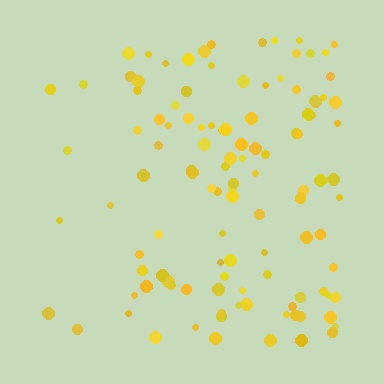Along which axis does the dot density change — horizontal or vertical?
Horizontal.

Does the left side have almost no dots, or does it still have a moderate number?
Still a moderate number, just noticeably fewer than the right.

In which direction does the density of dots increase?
From left to right, with the right side densest.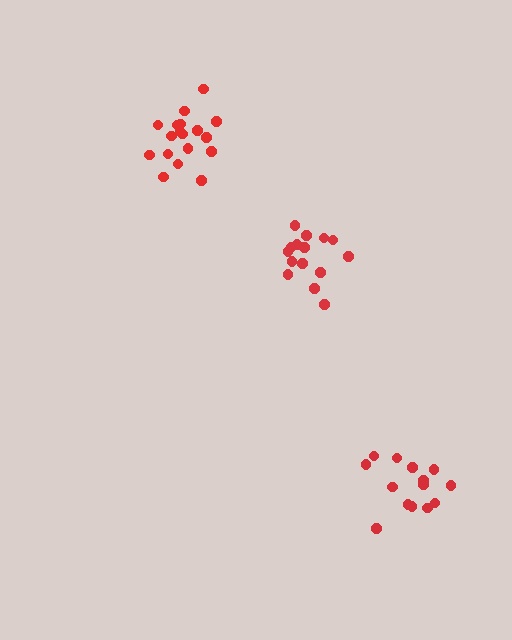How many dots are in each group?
Group 1: 16 dots, Group 2: 14 dots, Group 3: 18 dots (48 total).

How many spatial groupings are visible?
There are 3 spatial groupings.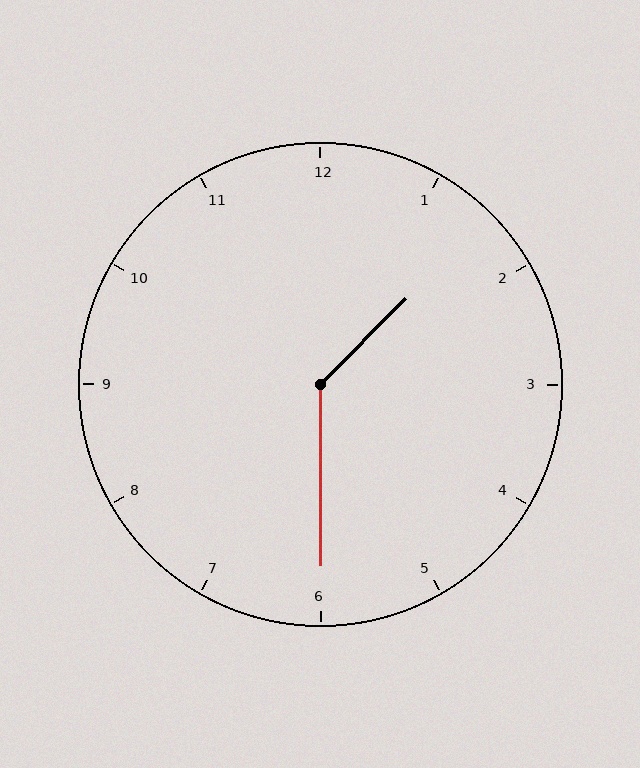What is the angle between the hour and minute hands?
Approximately 135 degrees.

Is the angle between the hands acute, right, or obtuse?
It is obtuse.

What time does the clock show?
1:30.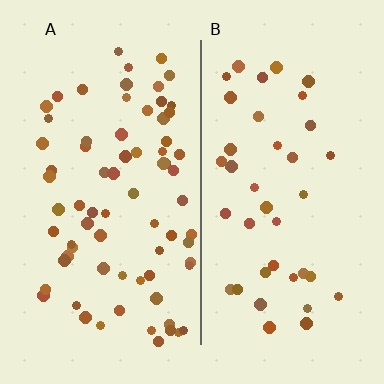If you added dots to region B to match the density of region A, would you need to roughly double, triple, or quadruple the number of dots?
Approximately double.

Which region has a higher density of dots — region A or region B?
A (the left).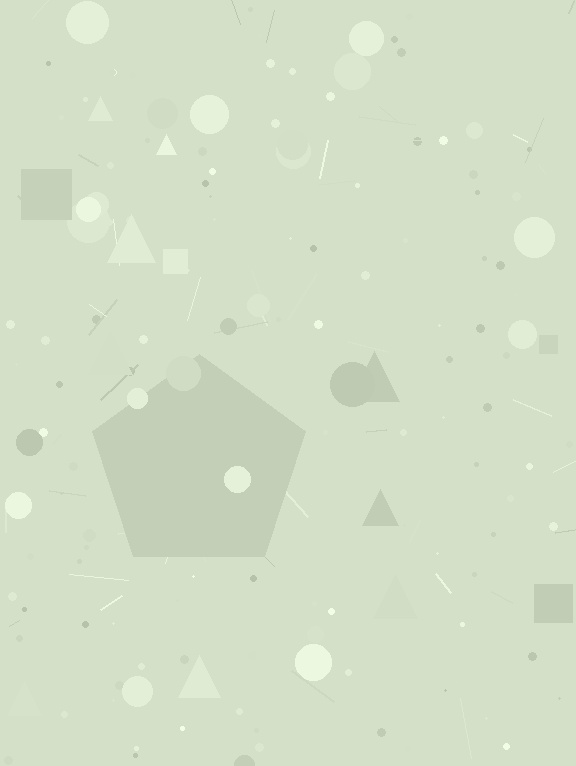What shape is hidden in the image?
A pentagon is hidden in the image.